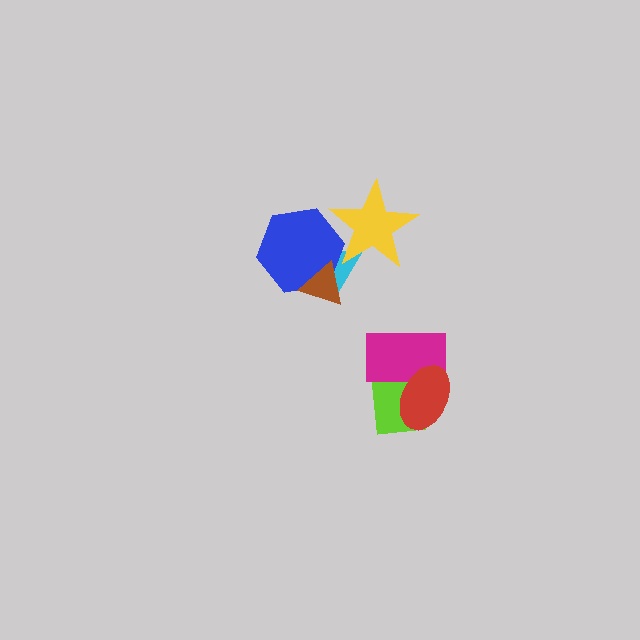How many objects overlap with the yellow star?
2 objects overlap with the yellow star.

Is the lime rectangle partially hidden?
Yes, it is partially covered by another shape.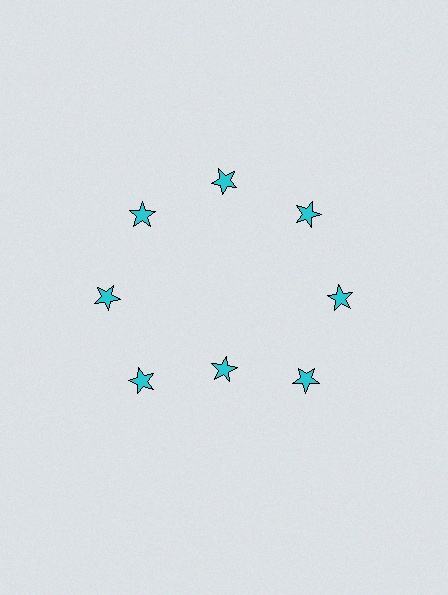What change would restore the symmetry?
The symmetry would be restored by moving it outward, back onto the ring so that all 8 stars sit at equal angles and equal distance from the center.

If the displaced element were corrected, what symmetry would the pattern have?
It would have 8-fold rotational symmetry — the pattern would map onto itself every 45 degrees.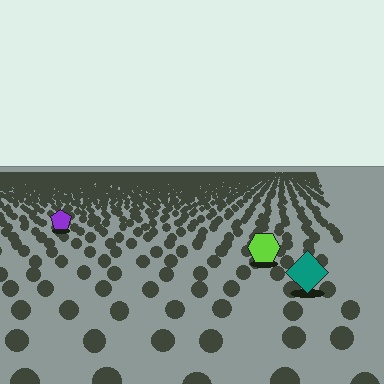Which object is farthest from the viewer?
The purple pentagon is farthest from the viewer. It appears smaller and the ground texture around it is denser.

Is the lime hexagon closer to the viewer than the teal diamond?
No. The teal diamond is closer — you can tell from the texture gradient: the ground texture is coarser near it.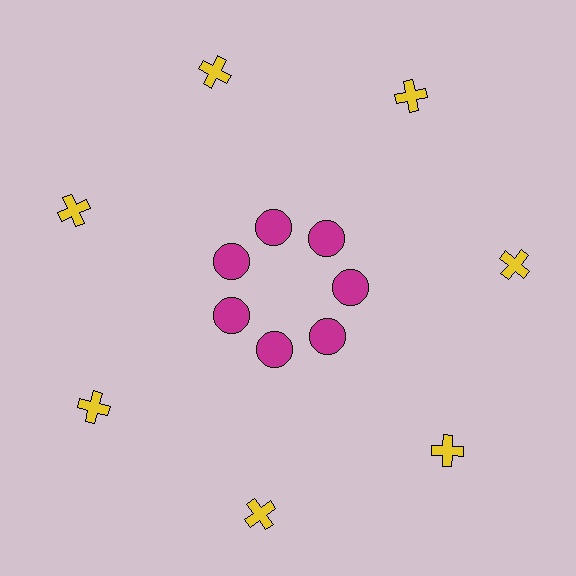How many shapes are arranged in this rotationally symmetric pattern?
There are 14 shapes, arranged in 7 groups of 2.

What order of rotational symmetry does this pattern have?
This pattern has 7-fold rotational symmetry.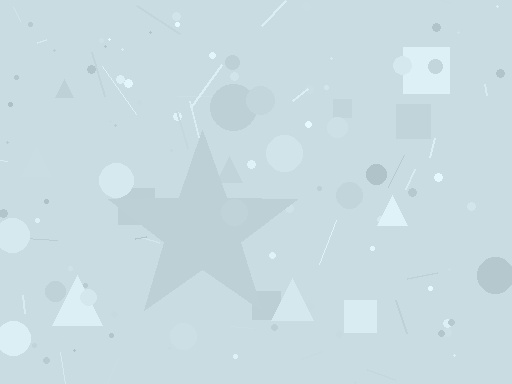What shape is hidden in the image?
A star is hidden in the image.